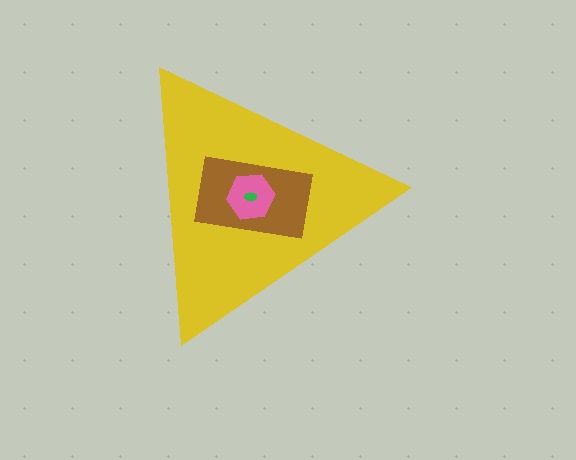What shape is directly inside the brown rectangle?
The pink hexagon.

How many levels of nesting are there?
4.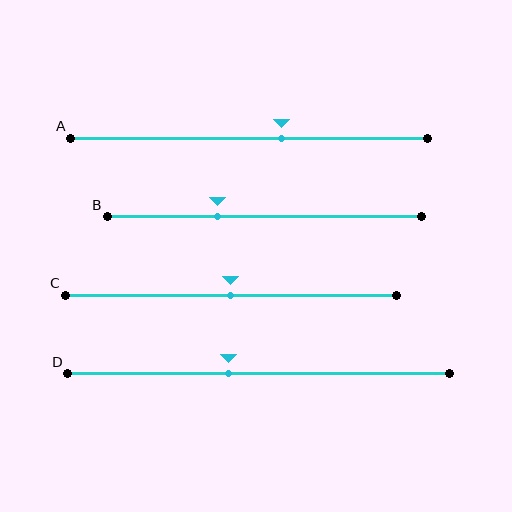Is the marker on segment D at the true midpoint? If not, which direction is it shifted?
No, the marker on segment D is shifted to the left by about 8% of the segment length.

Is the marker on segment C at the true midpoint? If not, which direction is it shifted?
Yes, the marker on segment C is at the true midpoint.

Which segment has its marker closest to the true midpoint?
Segment C has its marker closest to the true midpoint.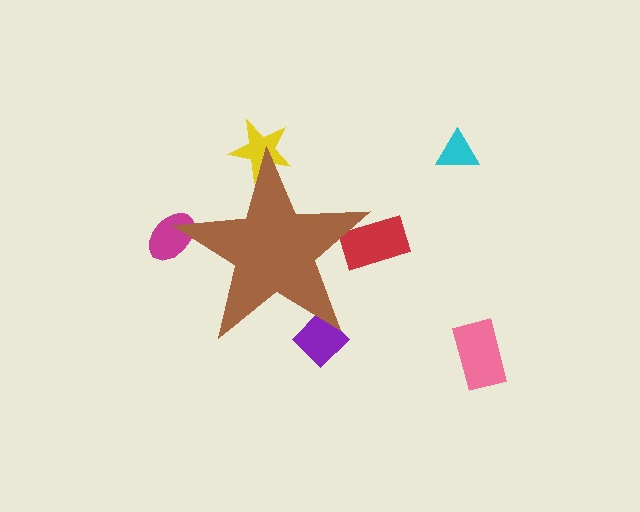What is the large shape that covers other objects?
A brown star.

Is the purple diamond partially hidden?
Yes, the purple diamond is partially hidden behind the brown star.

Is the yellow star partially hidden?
Yes, the yellow star is partially hidden behind the brown star.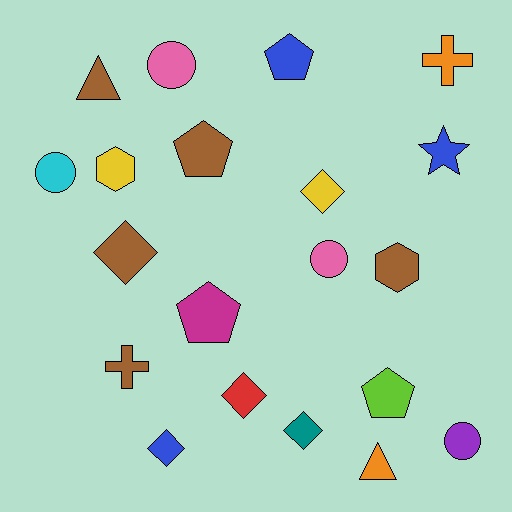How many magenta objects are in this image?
There is 1 magenta object.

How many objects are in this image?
There are 20 objects.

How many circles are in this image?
There are 4 circles.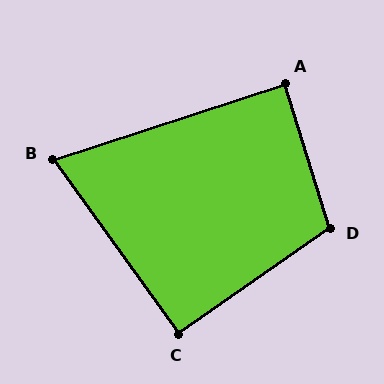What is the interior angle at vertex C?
Approximately 91 degrees (approximately right).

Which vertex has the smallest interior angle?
B, at approximately 72 degrees.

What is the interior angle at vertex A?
Approximately 89 degrees (approximately right).